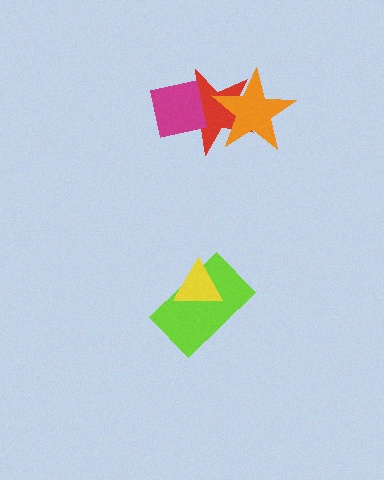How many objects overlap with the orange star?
1 object overlaps with the orange star.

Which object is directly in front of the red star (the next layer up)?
The magenta square is directly in front of the red star.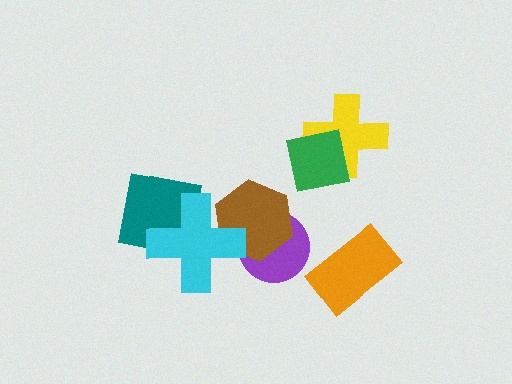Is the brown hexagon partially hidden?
Yes, it is partially covered by another shape.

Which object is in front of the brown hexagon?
The cyan cross is in front of the brown hexagon.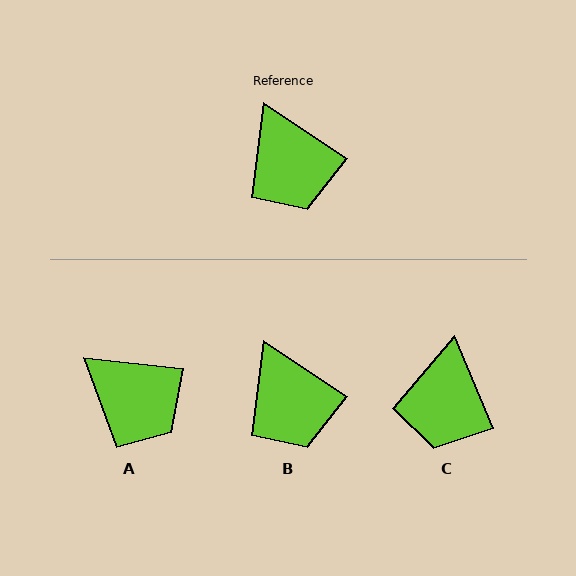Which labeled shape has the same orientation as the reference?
B.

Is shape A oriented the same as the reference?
No, it is off by about 27 degrees.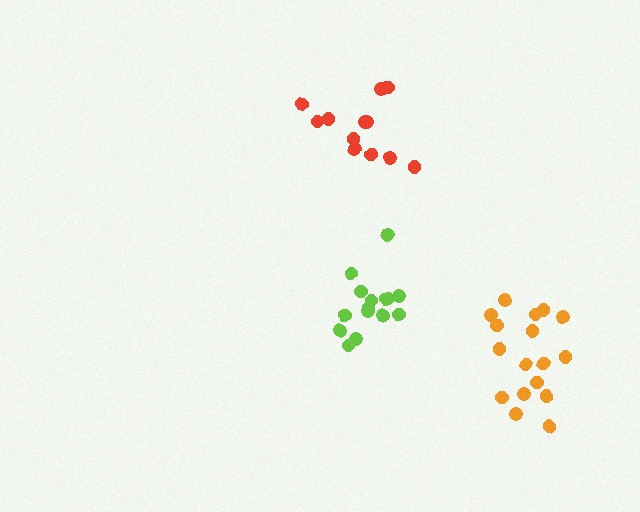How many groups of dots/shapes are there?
There are 3 groups.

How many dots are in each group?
Group 1: 15 dots, Group 2: 17 dots, Group 3: 12 dots (44 total).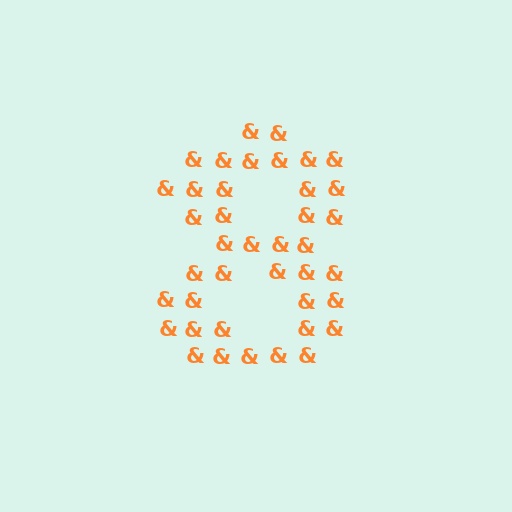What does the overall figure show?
The overall figure shows the digit 8.